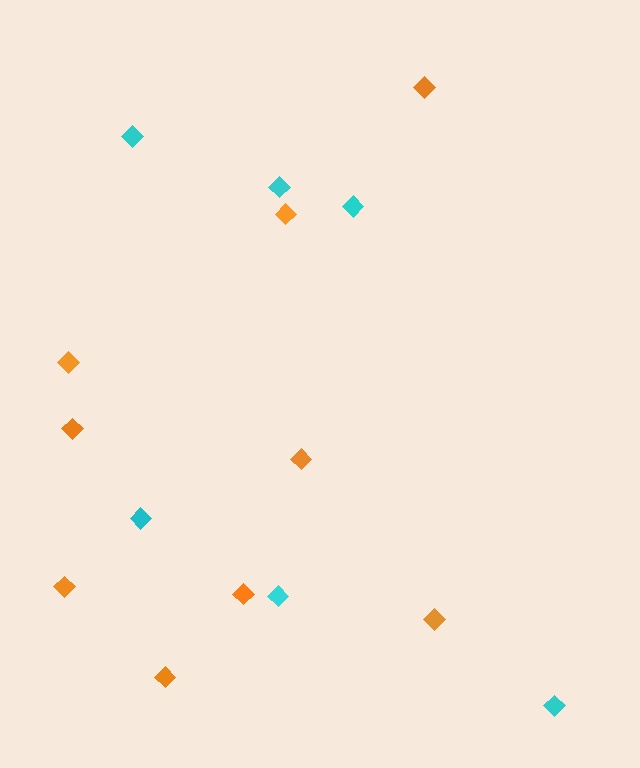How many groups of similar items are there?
There are 2 groups: one group of orange diamonds (9) and one group of cyan diamonds (6).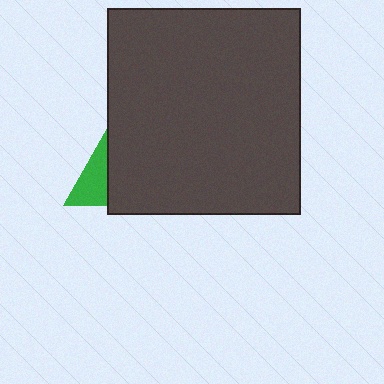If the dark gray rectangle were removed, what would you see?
You would see the complete green triangle.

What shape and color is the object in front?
The object in front is a dark gray rectangle.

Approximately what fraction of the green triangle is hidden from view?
Roughly 66% of the green triangle is hidden behind the dark gray rectangle.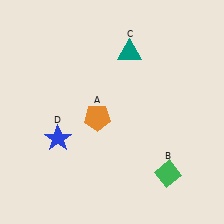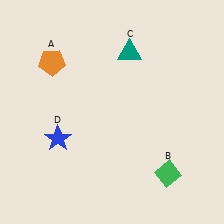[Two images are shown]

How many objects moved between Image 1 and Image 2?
1 object moved between the two images.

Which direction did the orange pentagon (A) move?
The orange pentagon (A) moved up.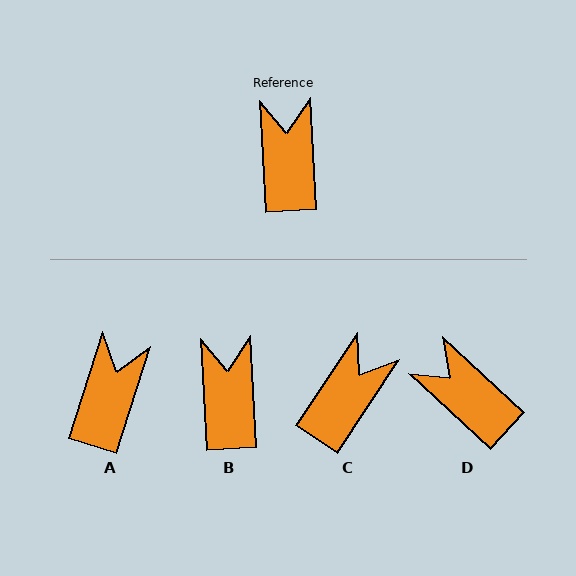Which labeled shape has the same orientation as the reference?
B.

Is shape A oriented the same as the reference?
No, it is off by about 21 degrees.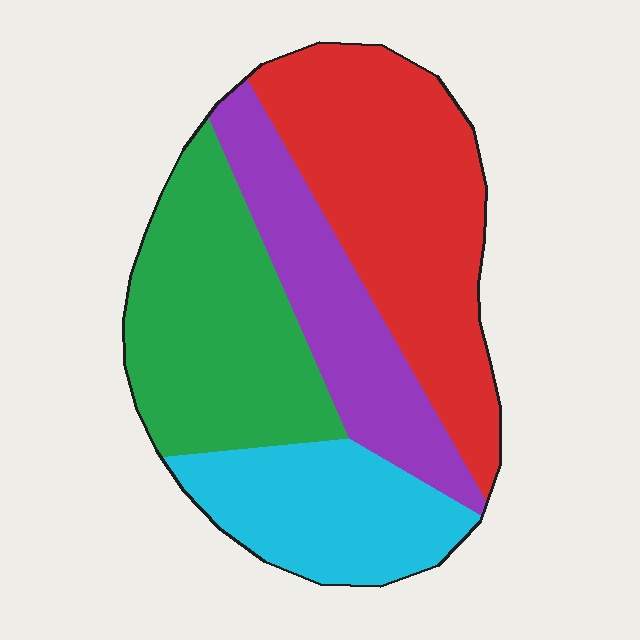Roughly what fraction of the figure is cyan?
Cyan covers around 20% of the figure.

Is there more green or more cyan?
Green.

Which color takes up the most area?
Red, at roughly 35%.